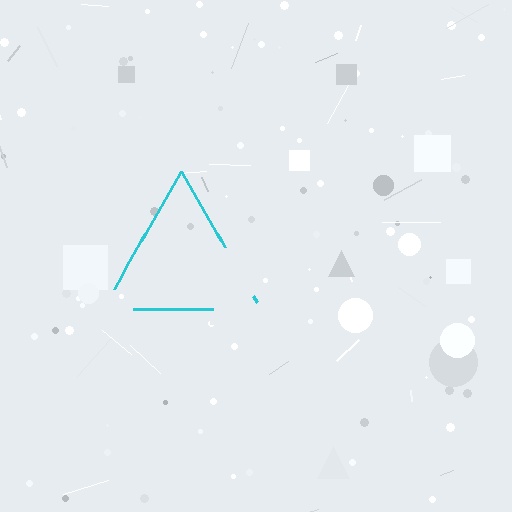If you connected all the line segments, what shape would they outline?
They would outline a triangle.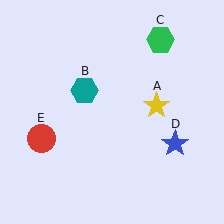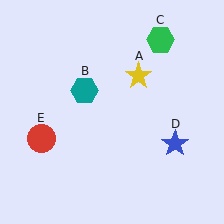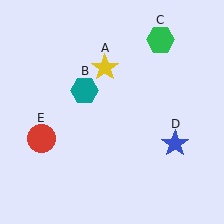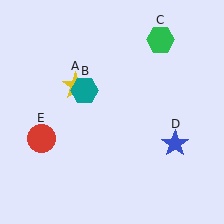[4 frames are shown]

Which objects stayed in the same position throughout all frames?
Teal hexagon (object B) and green hexagon (object C) and blue star (object D) and red circle (object E) remained stationary.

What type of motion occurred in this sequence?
The yellow star (object A) rotated counterclockwise around the center of the scene.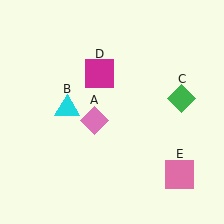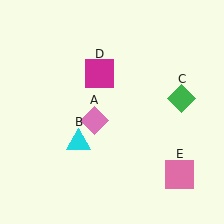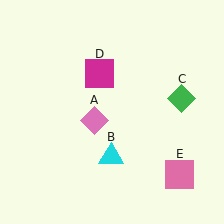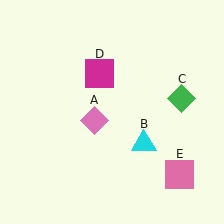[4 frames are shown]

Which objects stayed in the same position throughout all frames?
Pink diamond (object A) and green diamond (object C) and magenta square (object D) and pink square (object E) remained stationary.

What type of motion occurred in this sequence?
The cyan triangle (object B) rotated counterclockwise around the center of the scene.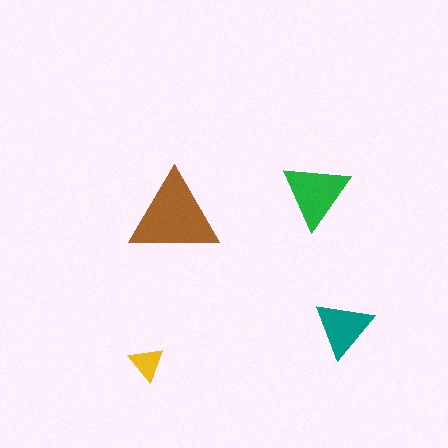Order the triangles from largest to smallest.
the brown one, the green one, the teal one, the yellow one.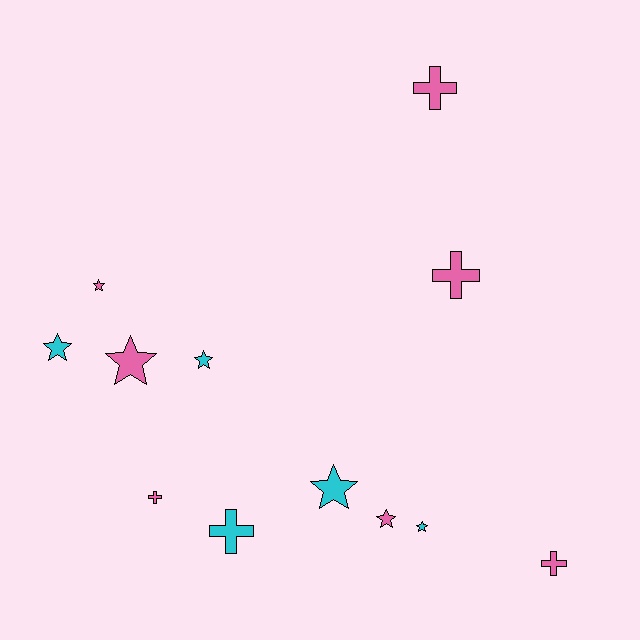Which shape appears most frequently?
Star, with 7 objects.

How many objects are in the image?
There are 12 objects.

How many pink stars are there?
There are 3 pink stars.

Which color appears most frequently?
Pink, with 7 objects.